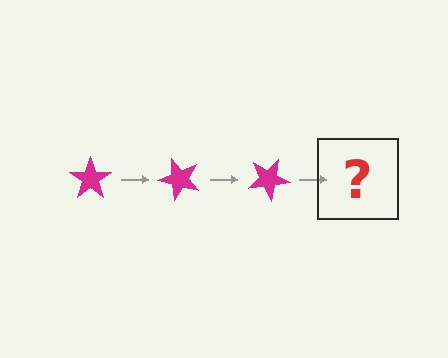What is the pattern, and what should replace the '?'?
The pattern is that the star rotates 50 degrees each step. The '?' should be a magenta star rotated 150 degrees.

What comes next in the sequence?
The next element should be a magenta star rotated 150 degrees.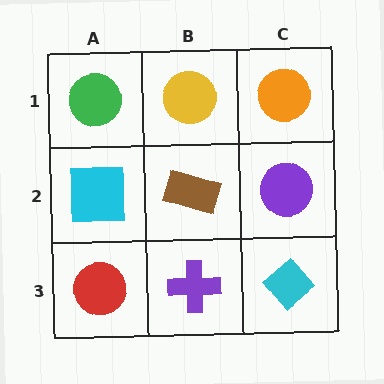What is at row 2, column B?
A brown rectangle.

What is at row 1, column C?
An orange circle.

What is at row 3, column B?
A purple cross.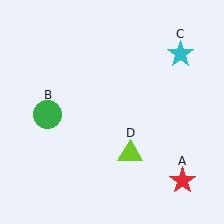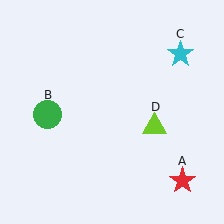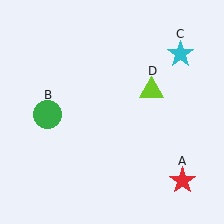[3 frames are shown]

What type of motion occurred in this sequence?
The lime triangle (object D) rotated counterclockwise around the center of the scene.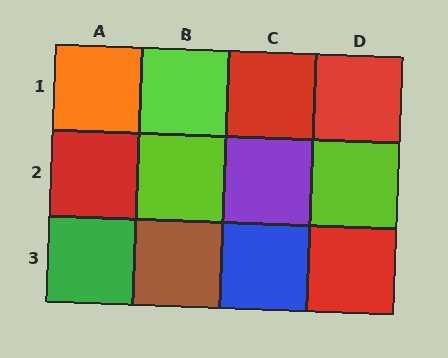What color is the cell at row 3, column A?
Green.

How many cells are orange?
1 cell is orange.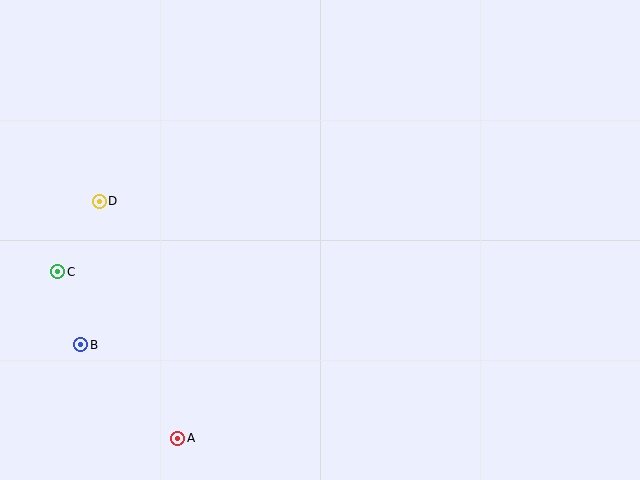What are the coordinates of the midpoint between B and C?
The midpoint between B and C is at (69, 308).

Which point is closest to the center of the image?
Point D at (99, 201) is closest to the center.